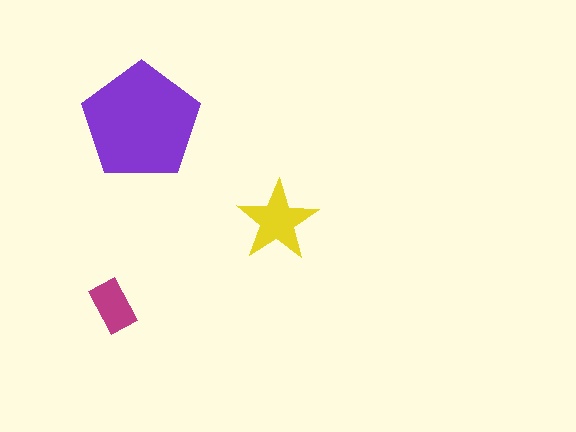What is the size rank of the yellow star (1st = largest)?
2nd.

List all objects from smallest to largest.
The magenta rectangle, the yellow star, the purple pentagon.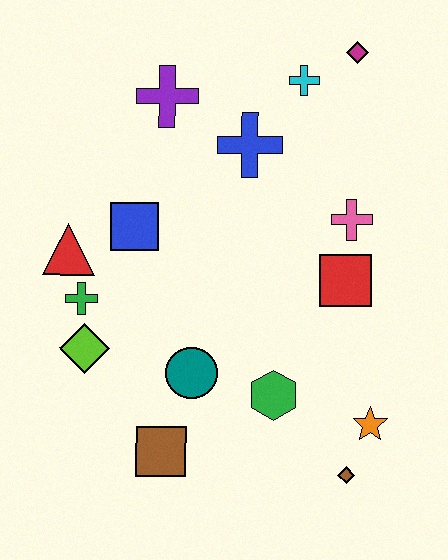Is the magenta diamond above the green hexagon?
Yes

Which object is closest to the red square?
The pink cross is closest to the red square.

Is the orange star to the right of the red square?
Yes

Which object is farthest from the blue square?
The brown diamond is farthest from the blue square.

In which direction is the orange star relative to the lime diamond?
The orange star is to the right of the lime diamond.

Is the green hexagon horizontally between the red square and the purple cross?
Yes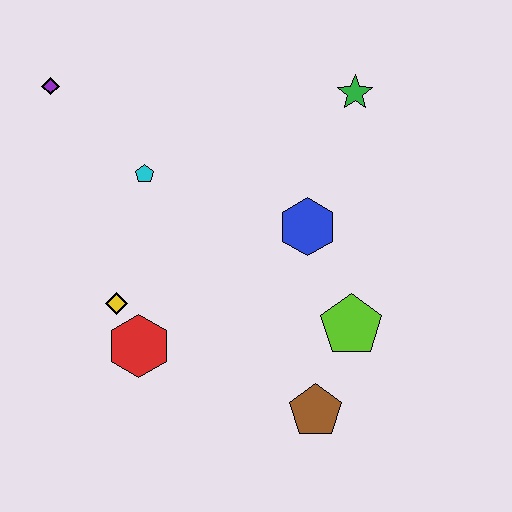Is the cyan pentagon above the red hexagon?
Yes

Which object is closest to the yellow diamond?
The red hexagon is closest to the yellow diamond.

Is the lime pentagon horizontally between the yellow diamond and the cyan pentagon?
No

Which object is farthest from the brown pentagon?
The purple diamond is farthest from the brown pentagon.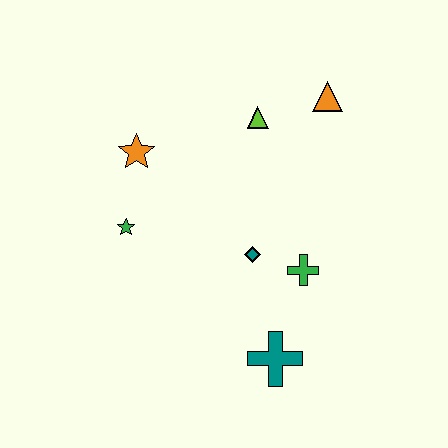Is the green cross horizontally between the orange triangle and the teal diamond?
Yes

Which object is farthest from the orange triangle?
The teal cross is farthest from the orange triangle.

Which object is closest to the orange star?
The green star is closest to the orange star.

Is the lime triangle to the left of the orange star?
No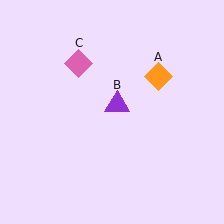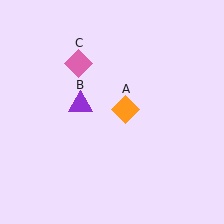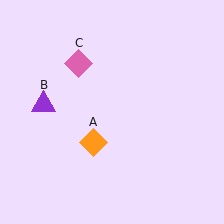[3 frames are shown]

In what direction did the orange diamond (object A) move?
The orange diamond (object A) moved down and to the left.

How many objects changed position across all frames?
2 objects changed position: orange diamond (object A), purple triangle (object B).